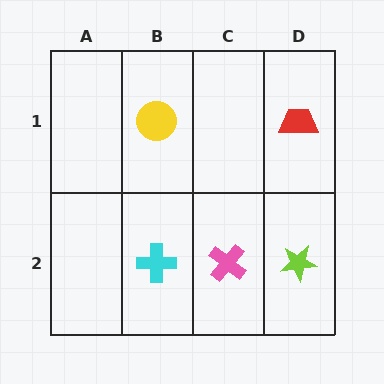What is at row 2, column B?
A cyan cross.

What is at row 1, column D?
A red trapezoid.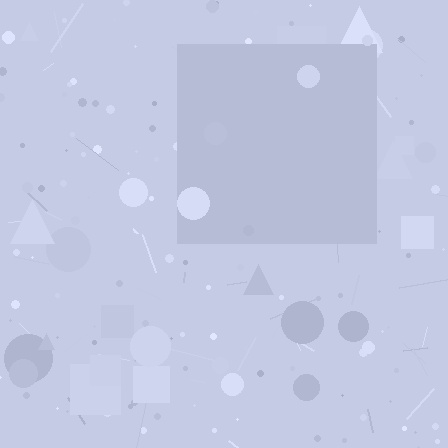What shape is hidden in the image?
A square is hidden in the image.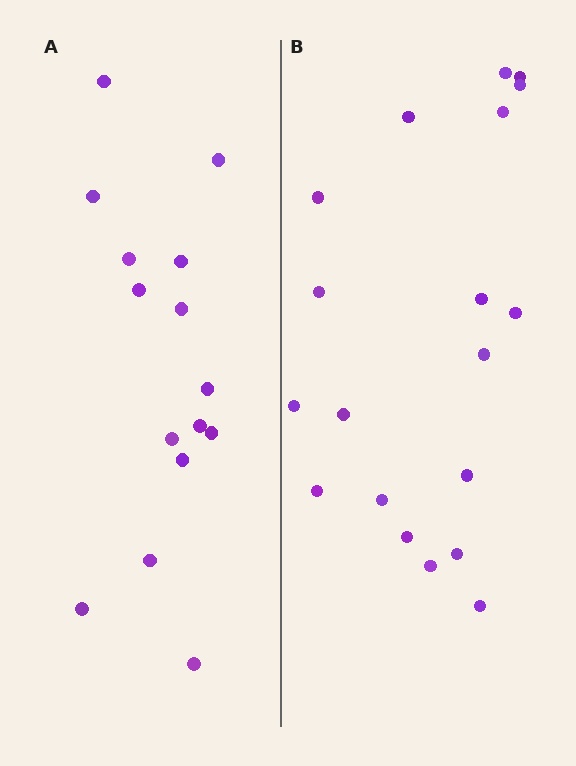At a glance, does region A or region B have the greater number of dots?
Region B (the right region) has more dots.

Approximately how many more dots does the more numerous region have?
Region B has about 4 more dots than region A.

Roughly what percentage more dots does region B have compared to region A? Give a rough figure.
About 25% more.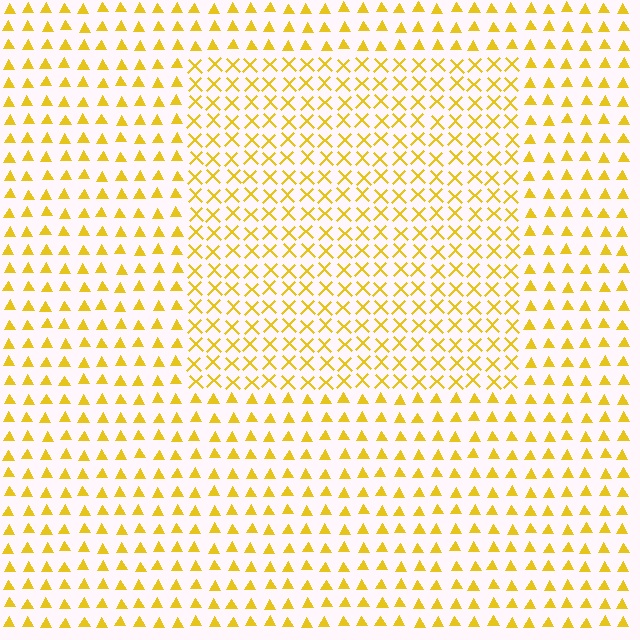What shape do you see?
I see a rectangle.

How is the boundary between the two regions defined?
The boundary is defined by a change in element shape: X marks inside vs. triangles outside. All elements share the same color and spacing.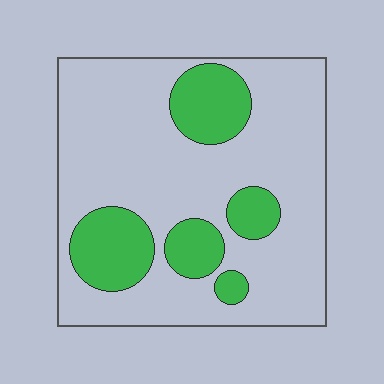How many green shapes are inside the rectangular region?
5.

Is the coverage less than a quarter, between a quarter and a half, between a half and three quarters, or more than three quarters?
Less than a quarter.